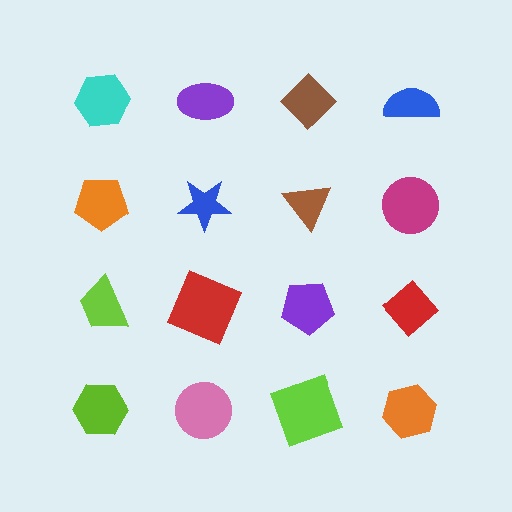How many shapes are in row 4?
4 shapes.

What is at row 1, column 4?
A blue semicircle.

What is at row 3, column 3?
A purple pentagon.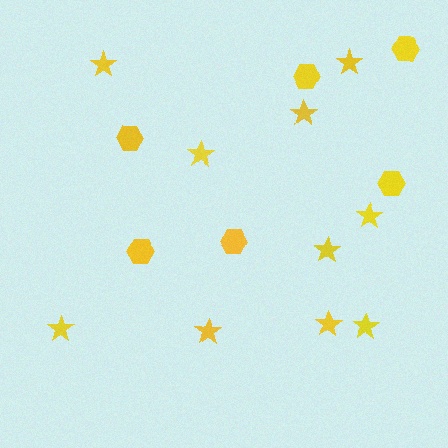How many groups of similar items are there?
There are 2 groups: one group of hexagons (6) and one group of stars (10).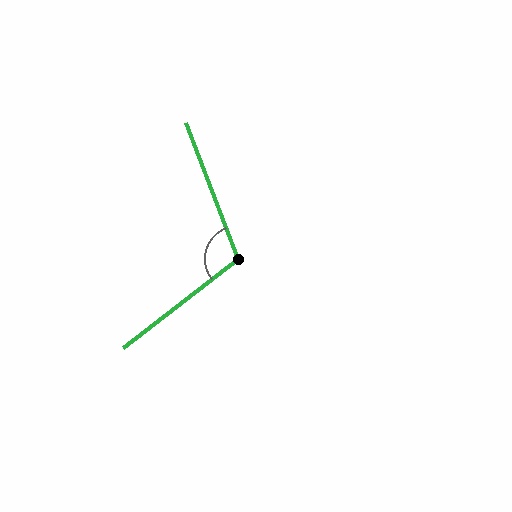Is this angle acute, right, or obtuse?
It is obtuse.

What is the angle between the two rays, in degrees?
Approximately 107 degrees.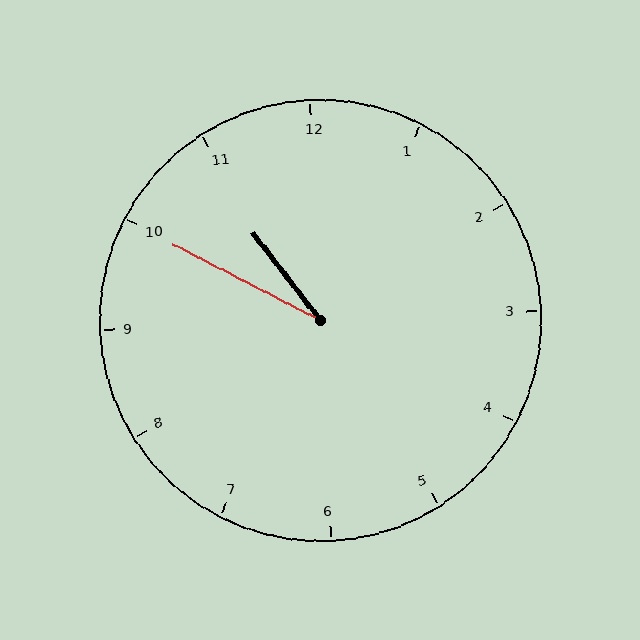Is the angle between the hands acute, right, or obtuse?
It is acute.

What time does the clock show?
10:50.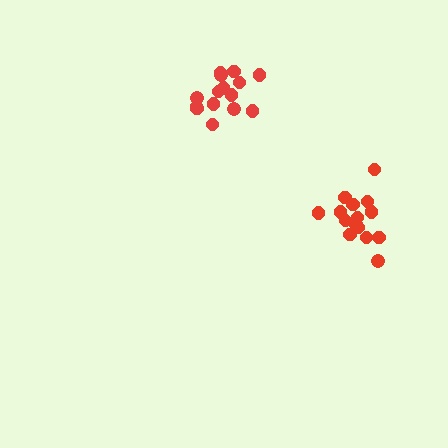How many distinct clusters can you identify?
There are 2 distinct clusters.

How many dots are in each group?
Group 1: 15 dots, Group 2: 15 dots (30 total).